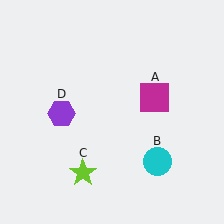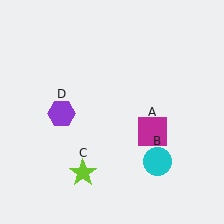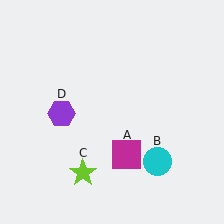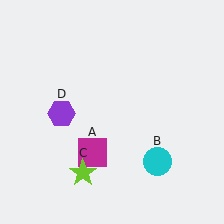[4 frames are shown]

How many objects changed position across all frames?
1 object changed position: magenta square (object A).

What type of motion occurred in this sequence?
The magenta square (object A) rotated clockwise around the center of the scene.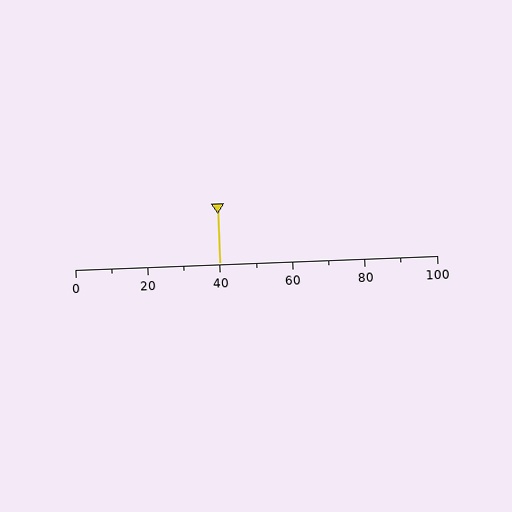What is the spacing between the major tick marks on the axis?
The major ticks are spaced 20 apart.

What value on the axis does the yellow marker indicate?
The marker indicates approximately 40.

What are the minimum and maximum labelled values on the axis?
The axis runs from 0 to 100.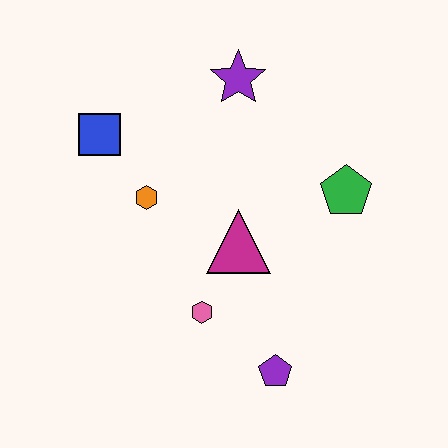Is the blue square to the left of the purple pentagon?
Yes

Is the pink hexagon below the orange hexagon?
Yes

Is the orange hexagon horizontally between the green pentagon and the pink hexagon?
No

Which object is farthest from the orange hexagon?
The purple pentagon is farthest from the orange hexagon.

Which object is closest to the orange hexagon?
The blue square is closest to the orange hexagon.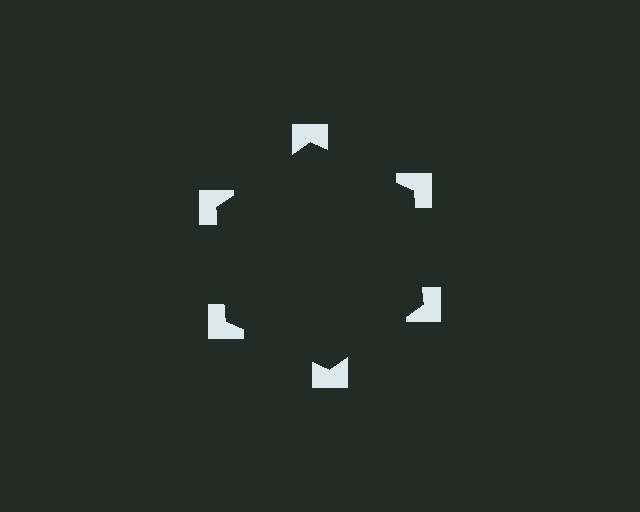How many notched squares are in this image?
There are 6 — one at each vertex of the illusory hexagon.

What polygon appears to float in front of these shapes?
An illusory hexagon — its edges are inferred from the aligned wedge cuts in the notched squares, not physically drawn.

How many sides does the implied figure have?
6 sides.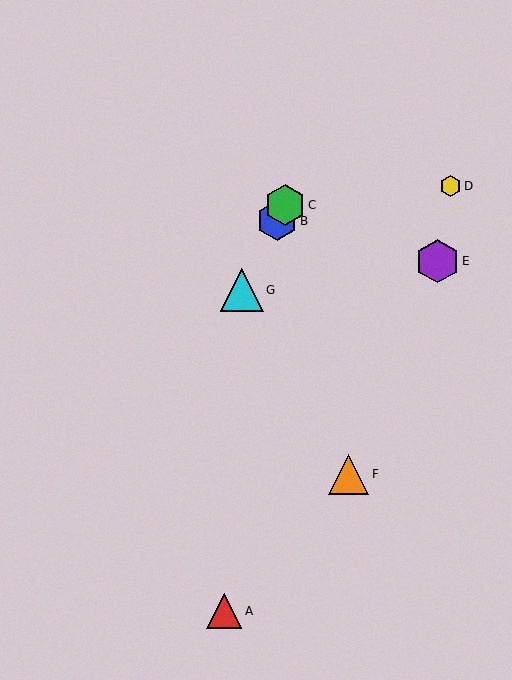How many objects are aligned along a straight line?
3 objects (B, C, G) are aligned along a straight line.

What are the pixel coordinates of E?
Object E is at (437, 261).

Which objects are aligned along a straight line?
Objects B, C, G are aligned along a straight line.